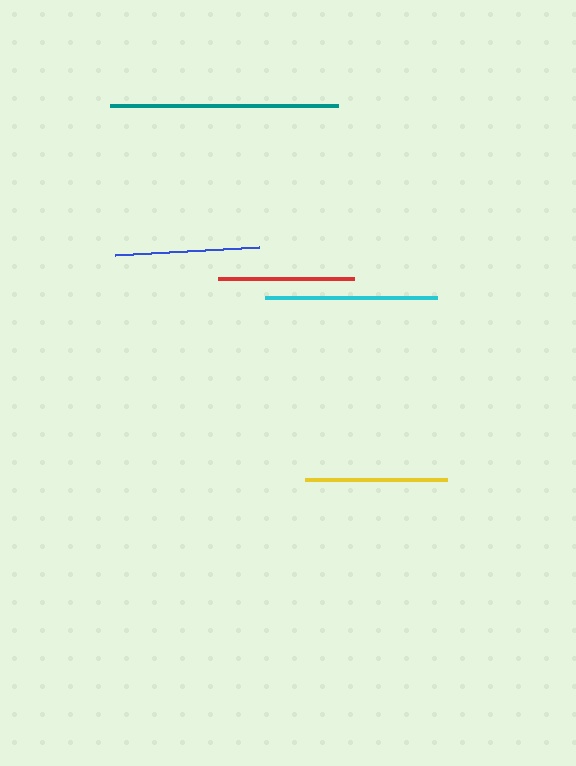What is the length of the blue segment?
The blue segment is approximately 144 pixels long.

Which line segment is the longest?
The teal line is the longest at approximately 229 pixels.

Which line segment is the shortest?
The red line is the shortest at approximately 136 pixels.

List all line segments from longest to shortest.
From longest to shortest: teal, cyan, blue, yellow, red.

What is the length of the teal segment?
The teal segment is approximately 229 pixels long.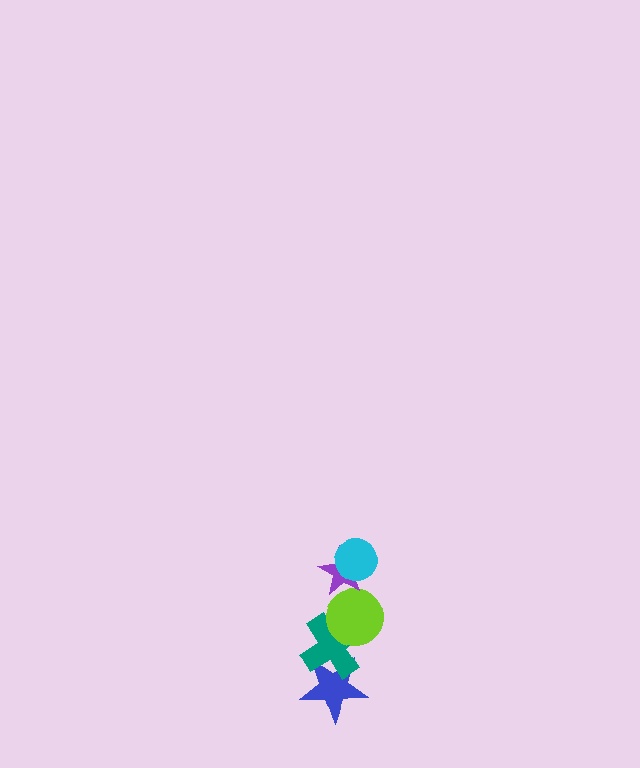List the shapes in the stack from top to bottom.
From top to bottom: the cyan circle, the purple star, the lime circle, the teal cross, the blue star.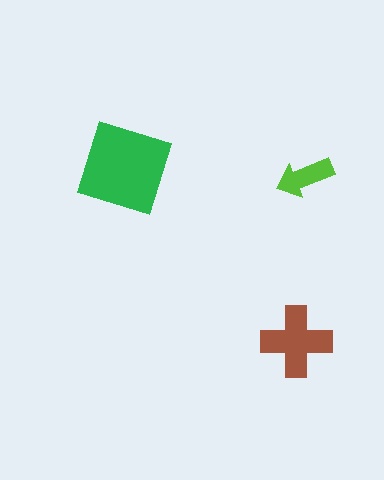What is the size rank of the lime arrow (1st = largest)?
3rd.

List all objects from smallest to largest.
The lime arrow, the brown cross, the green diamond.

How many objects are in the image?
There are 3 objects in the image.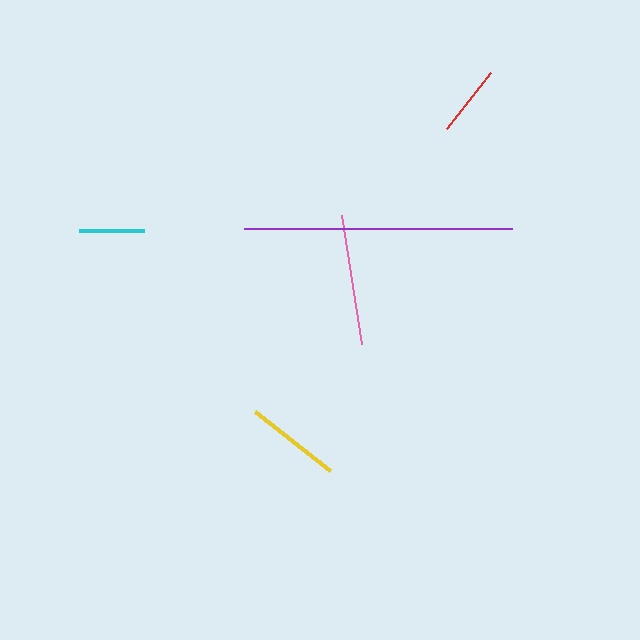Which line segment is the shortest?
The cyan line is the shortest at approximately 66 pixels.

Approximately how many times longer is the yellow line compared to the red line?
The yellow line is approximately 1.3 times the length of the red line.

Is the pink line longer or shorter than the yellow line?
The pink line is longer than the yellow line.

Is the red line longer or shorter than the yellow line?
The yellow line is longer than the red line.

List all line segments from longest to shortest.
From longest to shortest: purple, pink, yellow, red, cyan.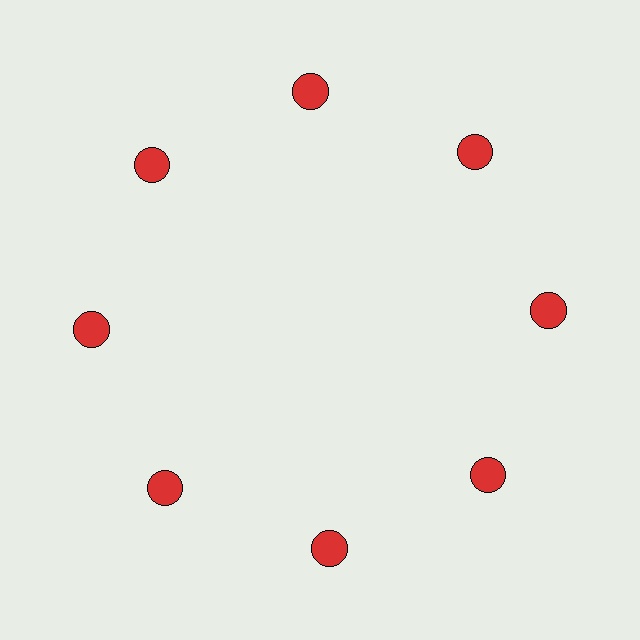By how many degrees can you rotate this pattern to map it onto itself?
The pattern maps onto itself every 45 degrees of rotation.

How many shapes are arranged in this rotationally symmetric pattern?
There are 8 shapes, arranged in 8 groups of 1.